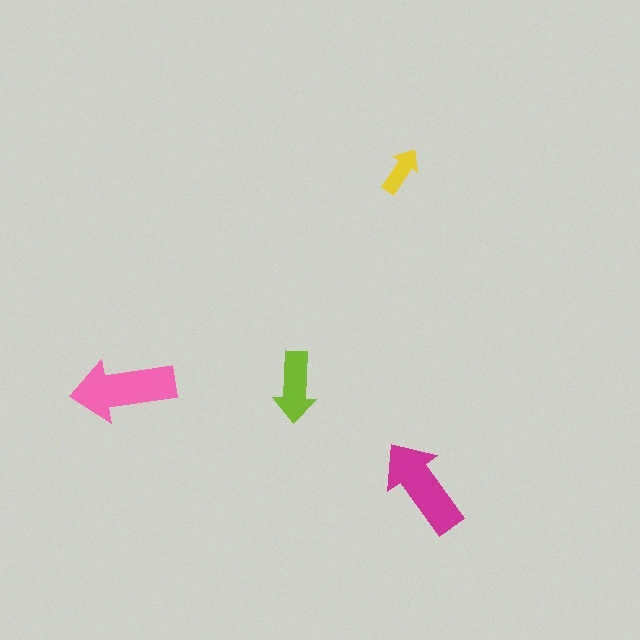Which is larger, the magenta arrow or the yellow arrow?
The magenta one.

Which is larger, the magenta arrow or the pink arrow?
The pink one.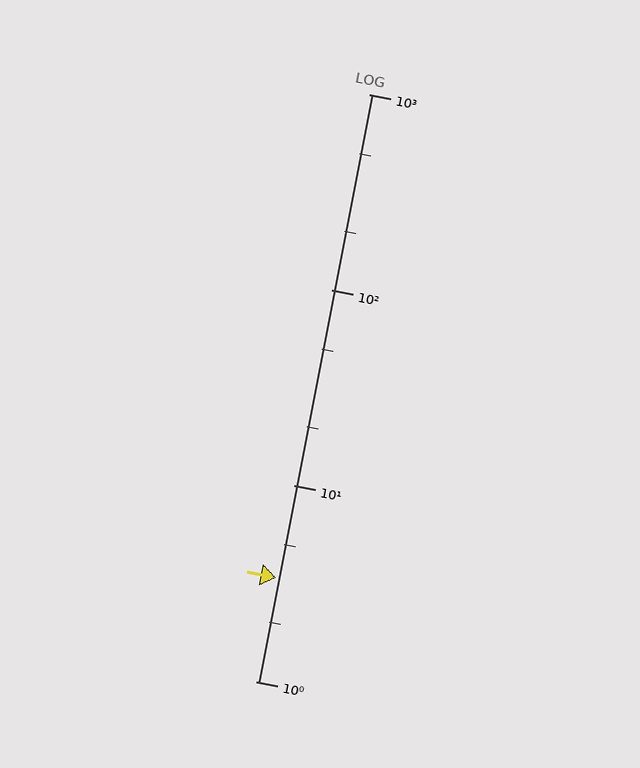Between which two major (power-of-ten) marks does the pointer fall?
The pointer is between 1 and 10.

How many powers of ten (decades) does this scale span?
The scale spans 3 decades, from 1 to 1000.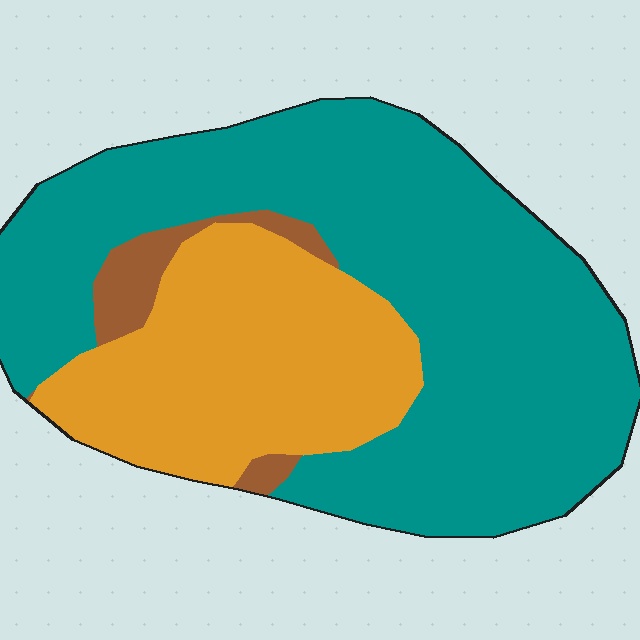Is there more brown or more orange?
Orange.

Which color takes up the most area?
Teal, at roughly 65%.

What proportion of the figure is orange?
Orange takes up about one third (1/3) of the figure.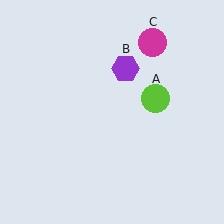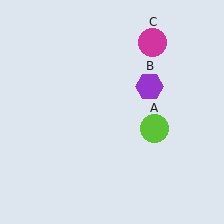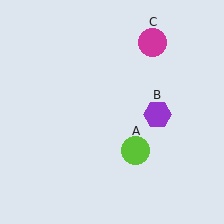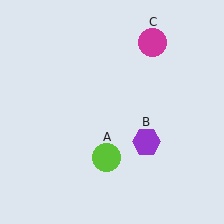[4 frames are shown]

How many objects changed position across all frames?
2 objects changed position: lime circle (object A), purple hexagon (object B).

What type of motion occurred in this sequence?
The lime circle (object A), purple hexagon (object B) rotated clockwise around the center of the scene.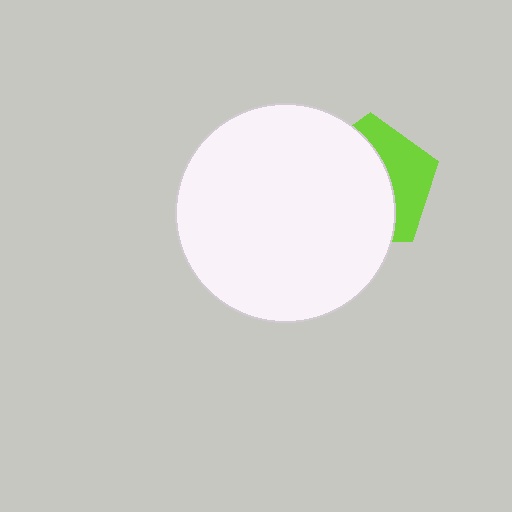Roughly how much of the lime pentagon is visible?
A small part of it is visible (roughly 37%).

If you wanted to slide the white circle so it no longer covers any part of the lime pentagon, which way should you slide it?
Slide it left — that is the most direct way to separate the two shapes.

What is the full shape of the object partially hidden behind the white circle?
The partially hidden object is a lime pentagon.